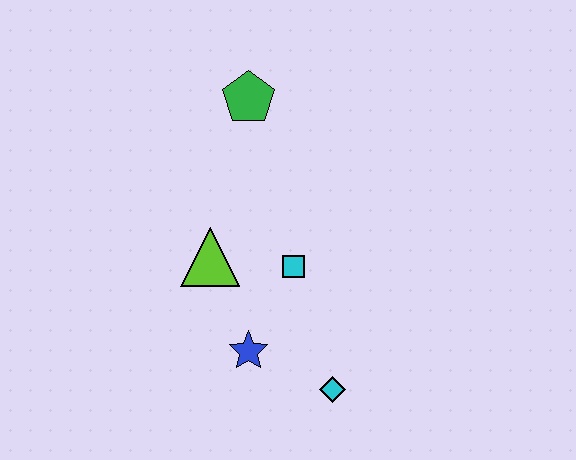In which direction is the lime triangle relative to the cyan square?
The lime triangle is to the left of the cyan square.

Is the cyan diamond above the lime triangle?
No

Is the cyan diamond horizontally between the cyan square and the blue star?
No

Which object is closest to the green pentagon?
The lime triangle is closest to the green pentagon.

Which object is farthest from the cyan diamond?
The green pentagon is farthest from the cyan diamond.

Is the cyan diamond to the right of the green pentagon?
Yes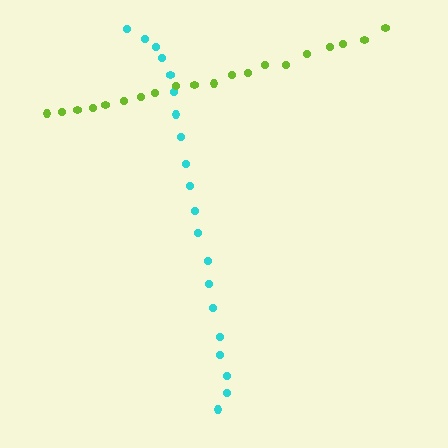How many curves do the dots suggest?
There are 2 distinct paths.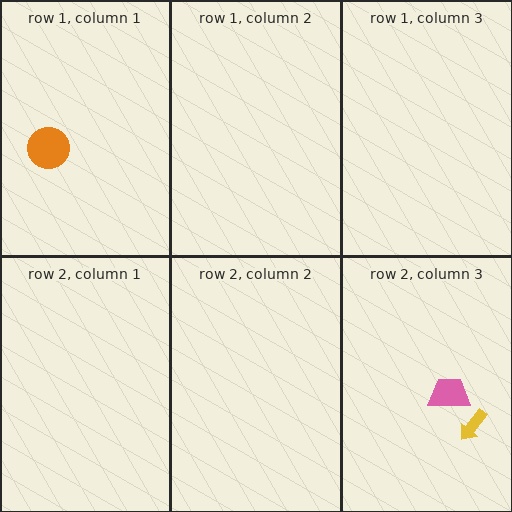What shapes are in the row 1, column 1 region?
The orange circle.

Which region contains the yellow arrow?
The row 2, column 3 region.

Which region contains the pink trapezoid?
The row 2, column 3 region.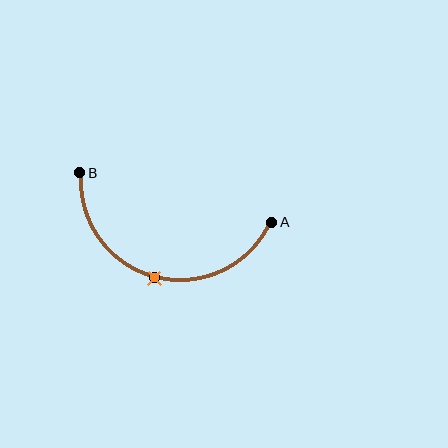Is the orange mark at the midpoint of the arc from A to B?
Yes. The orange mark lies on the arc at equal arc-length from both A and B — it is the arc midpoint.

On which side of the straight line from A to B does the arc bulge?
The arc bulges below the straight line connecting A and B.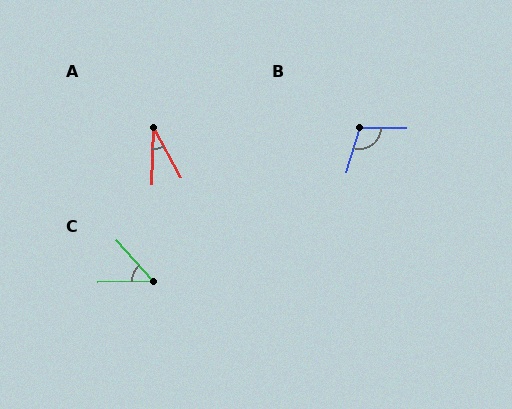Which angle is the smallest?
A, at approximately 30 degrees.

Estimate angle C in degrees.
Approximately 49 degrees.